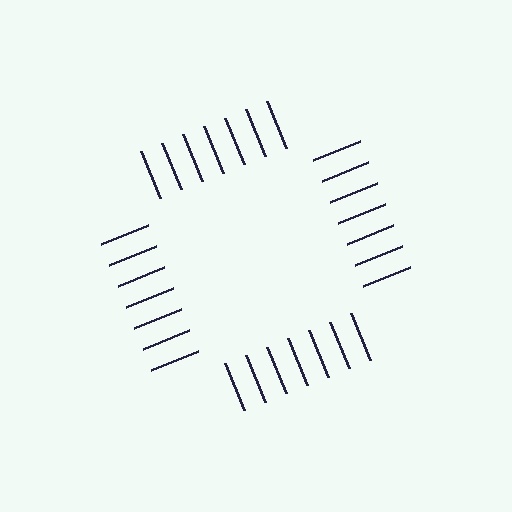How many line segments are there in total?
28 — 7 along each of the 4 edges.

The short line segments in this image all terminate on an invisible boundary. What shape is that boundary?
An illusory square — the line segments terminate on its edges but no continuous stroke is drawn.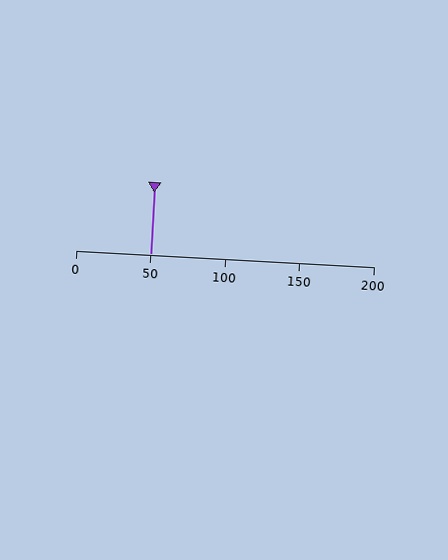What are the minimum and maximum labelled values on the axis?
The axis runs from 0 to 200.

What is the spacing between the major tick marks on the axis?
The major ticks are spaced 50 apart.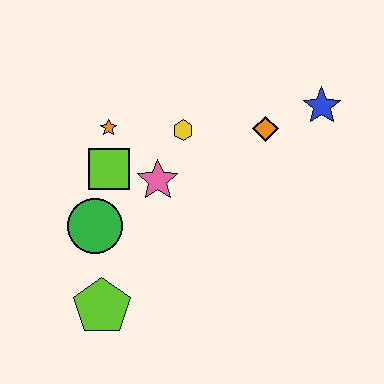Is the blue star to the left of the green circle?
No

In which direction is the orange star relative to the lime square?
The orange star is above the lime square.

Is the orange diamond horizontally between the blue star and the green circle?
Yes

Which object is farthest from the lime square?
The blue star is farthest from the lime square.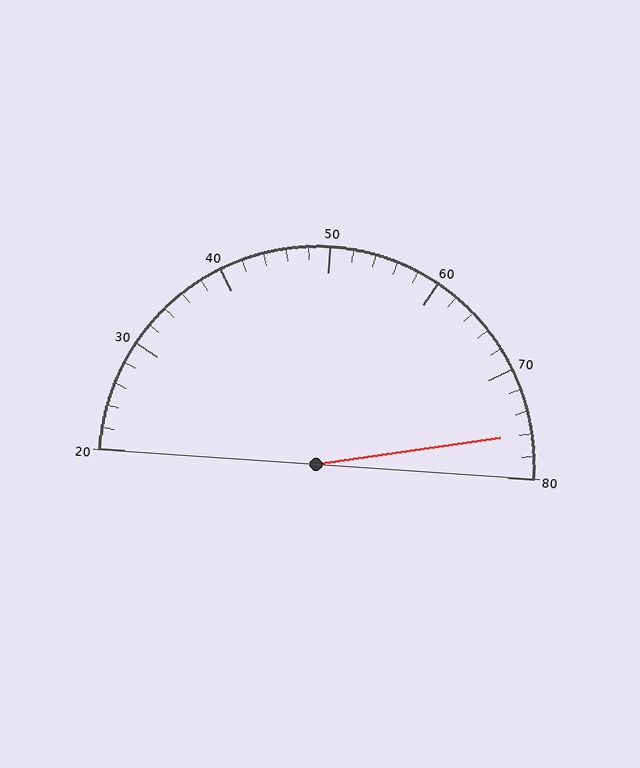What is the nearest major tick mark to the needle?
The nearest major tick mark is 80.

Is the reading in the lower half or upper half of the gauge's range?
The reading is in the upper half of the range (20 to 80).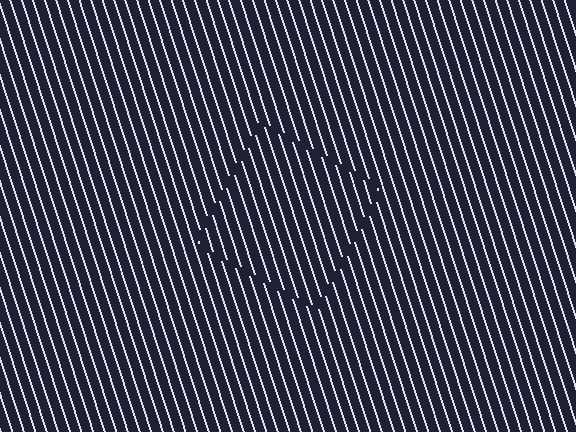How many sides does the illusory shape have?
4 sides — the line-ends trace a square.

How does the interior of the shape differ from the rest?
The interior of the shape contains the same grating, shifted by half a period — the contour is defined by the phase discontinuity where line-ends from the inner and outer gratings abut.